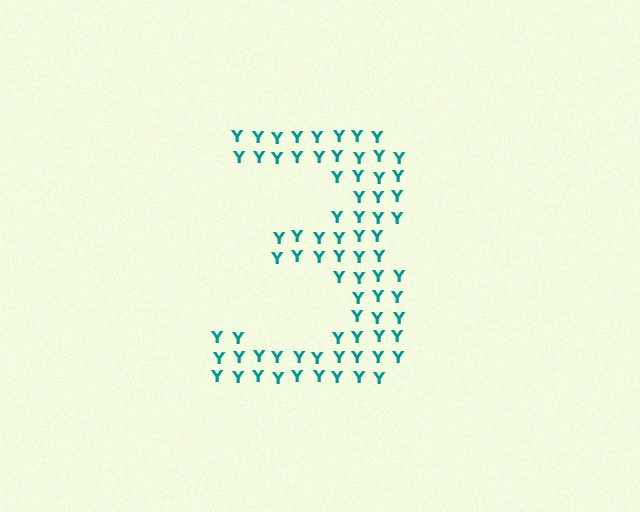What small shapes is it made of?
It is made of small letter Y's.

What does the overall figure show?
The overall figure shows the digit 3.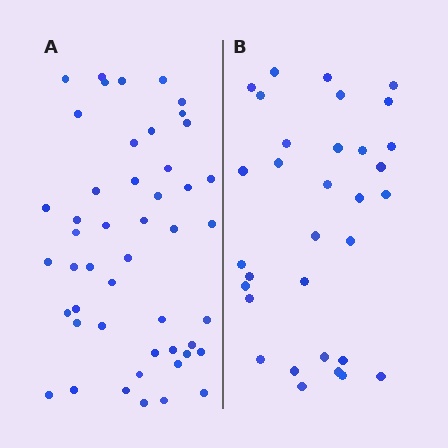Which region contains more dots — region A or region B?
Region A (the left region) has more dots.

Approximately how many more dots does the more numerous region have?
Region A has approximately 15 more dots than region B.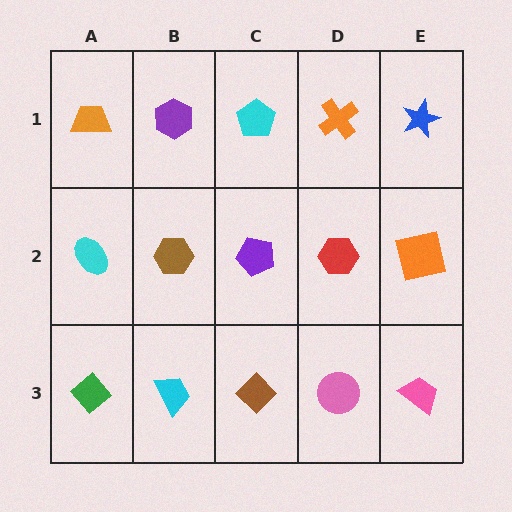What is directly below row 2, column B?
A cyan trapezoid.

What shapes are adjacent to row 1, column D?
A red hexagon (row 2, column D), a cyan pentagon (row 1, column C), a blue star (row 1, column E).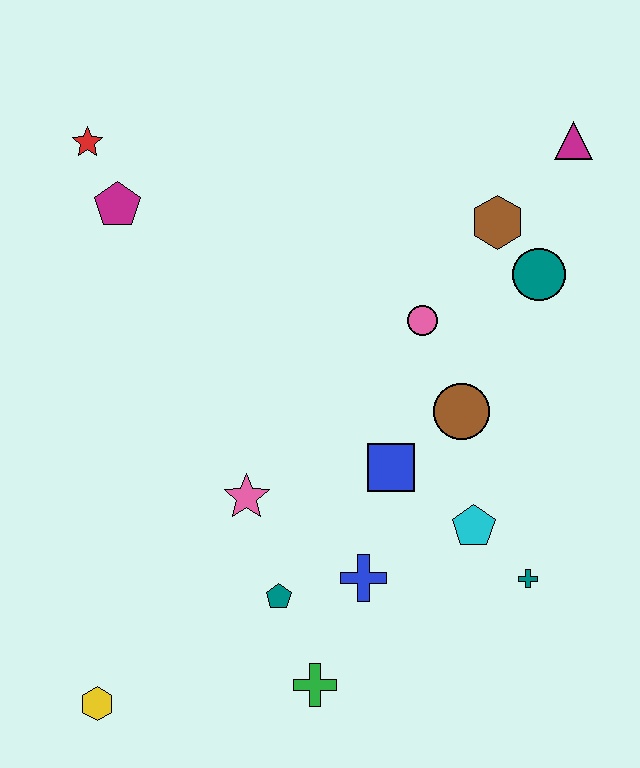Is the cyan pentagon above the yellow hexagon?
Yes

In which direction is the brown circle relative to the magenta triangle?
The brown circle is below the magenta triangle.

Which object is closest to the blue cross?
The teal pentagon is closest to the blue cross.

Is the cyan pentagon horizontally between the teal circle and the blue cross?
Yes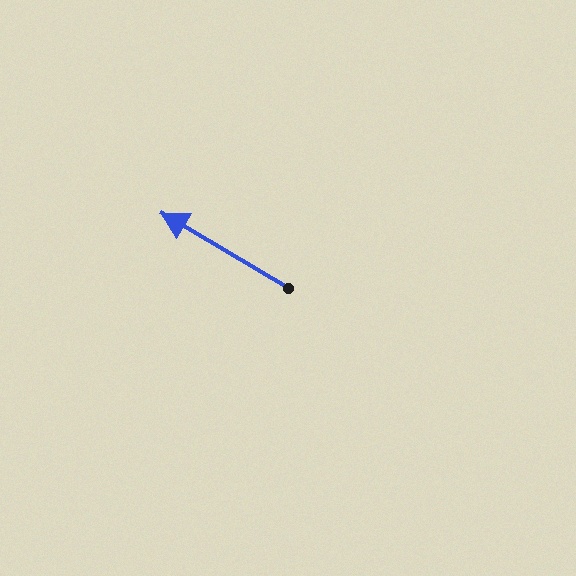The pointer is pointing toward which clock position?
Roughly 10 o'clock.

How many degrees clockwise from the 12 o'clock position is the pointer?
Approximately 301 degrees.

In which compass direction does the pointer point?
Northwest.